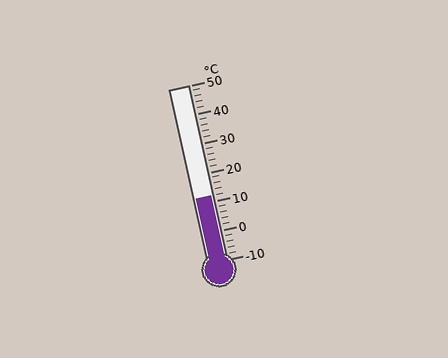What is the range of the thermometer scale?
The thermometer scale ranges from -10°C to 50°C.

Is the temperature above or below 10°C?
The temperature is above 10°C.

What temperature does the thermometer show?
The thermometer shows approximately 12°C.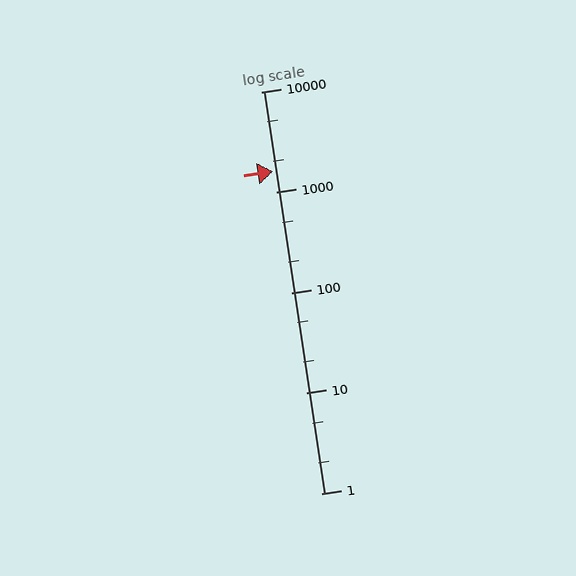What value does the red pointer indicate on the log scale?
The pointer indicates approximately 1600.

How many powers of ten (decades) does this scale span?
The scale spans 4 decades, from 1 to 10000.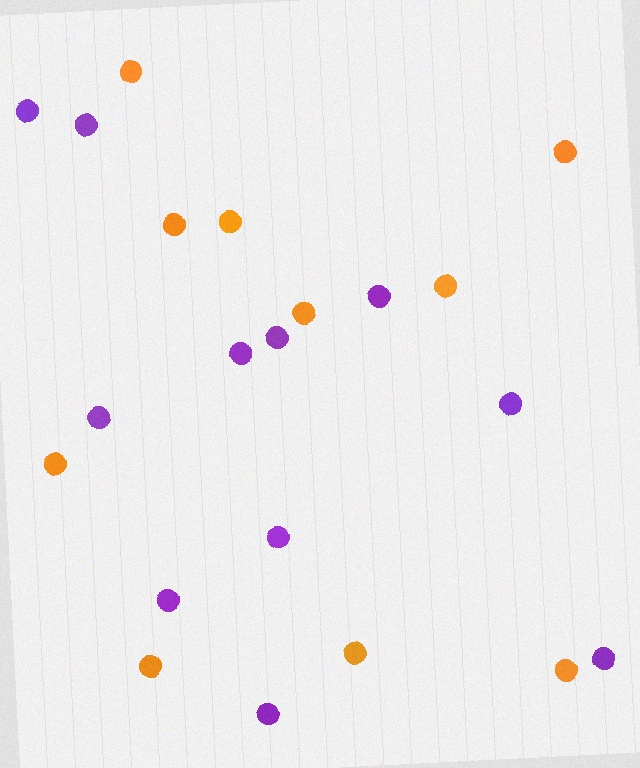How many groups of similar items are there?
There are 2 groups: one group of orange circles (10) and one group of purple circles (11).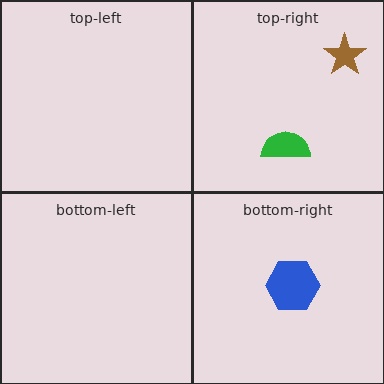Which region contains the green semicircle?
The top-right region.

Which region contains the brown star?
The top-right region.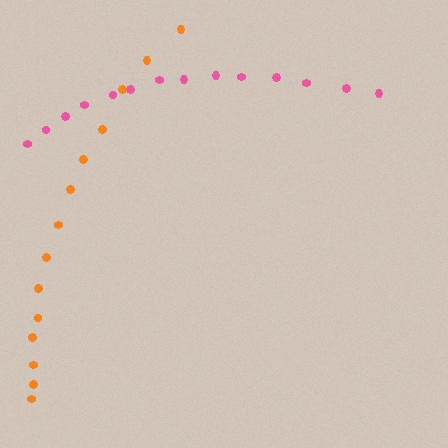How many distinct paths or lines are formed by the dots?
There are 2 distinct paths.